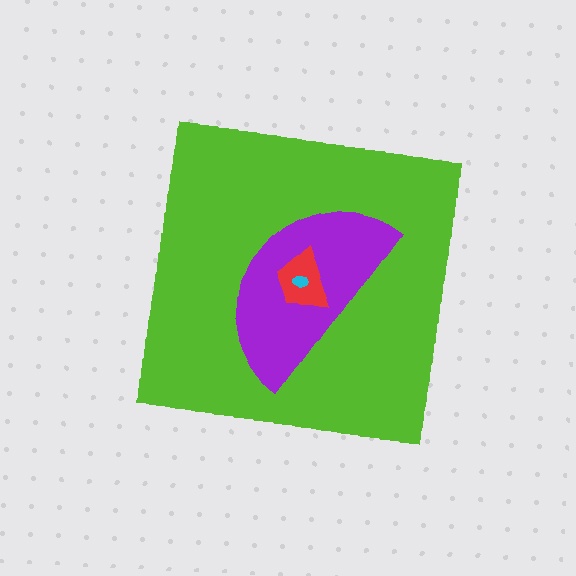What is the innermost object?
The cyan ellipse.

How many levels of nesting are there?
4.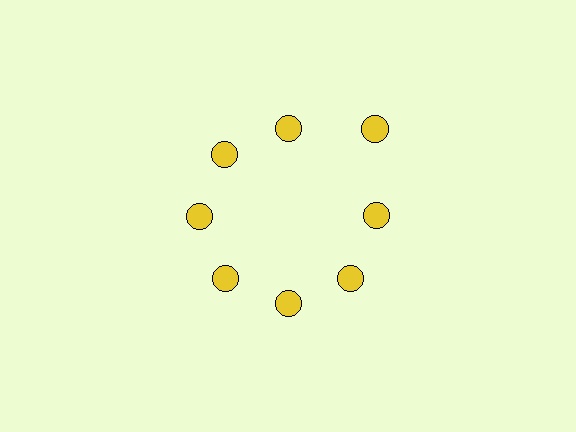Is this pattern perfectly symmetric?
No. The 8 yellow circles are arranged in a ring, but one element near the 2 o'clock position is pushed outward from the center, breaking the 8-fold rotational symmetry.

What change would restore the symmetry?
The symmetry would be restored by moving it inward, back onto the ring so that all 8 circles sit at equal angles and equal distance from the center.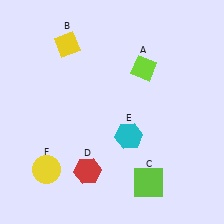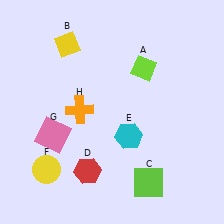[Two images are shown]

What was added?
A pink square (G), an orange cross (H) were added in Image 2.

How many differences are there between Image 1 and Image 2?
There are 2 differences between the two images.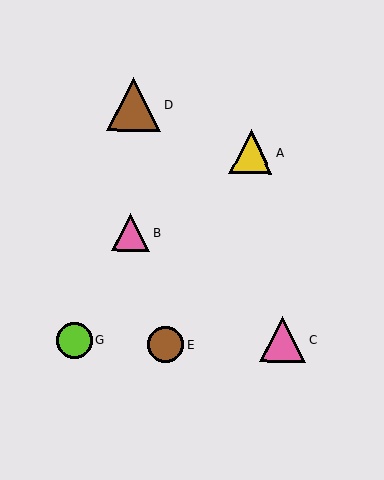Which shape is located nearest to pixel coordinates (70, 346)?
The lime circle (labeled G) at (75, 341) is nearest to that location.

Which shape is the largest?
The brown triangle (labeled D) is the largest.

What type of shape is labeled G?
Shape G is a lime circle.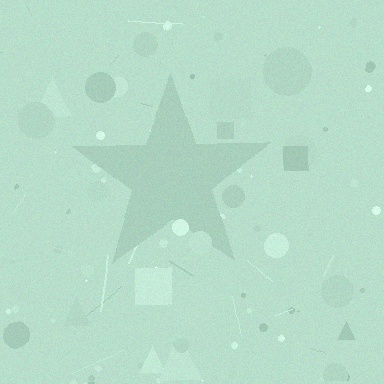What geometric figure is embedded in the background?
A star is embedded in the background.